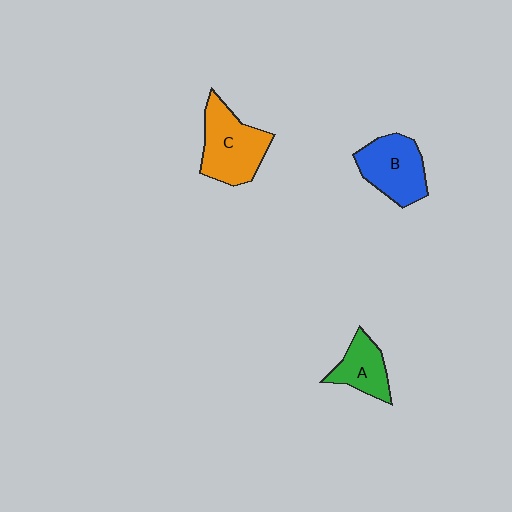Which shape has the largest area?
Shape C (orange).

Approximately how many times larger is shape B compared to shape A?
Approximately 1.4 times.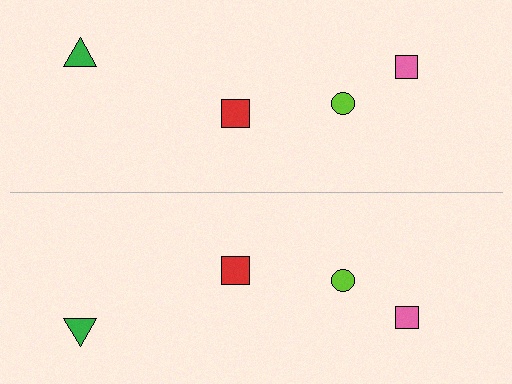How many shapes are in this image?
There are 8 shapes in this image.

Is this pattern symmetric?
Yes, this pattern has bilateral (reflection) symmetry.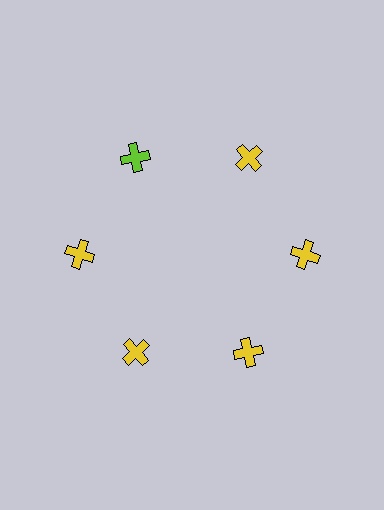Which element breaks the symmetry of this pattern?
The lime cross at roughly the 11 o'clock position breaks the symmetry. All other shapes are yellow crosses.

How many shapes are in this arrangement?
There are 6 shapes arranged in a ring pattern.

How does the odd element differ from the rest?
It has a different color: lime instead of yellow.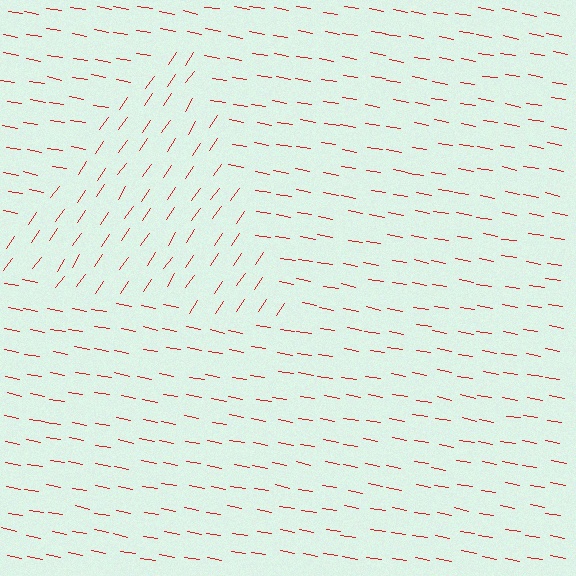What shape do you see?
I see a triangle.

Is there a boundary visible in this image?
Yes, there is a texture boundary formed by a change in line orientation.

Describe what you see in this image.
The image is filled with small red line segments. A triangle region in the image has lines oriented differently from the surrounding lines, creating a visible texture boundary.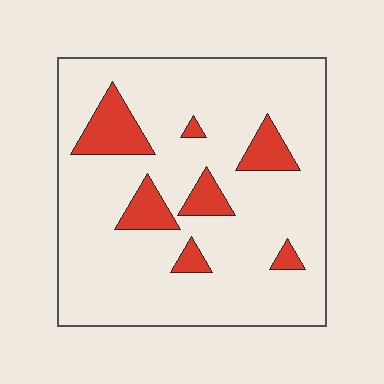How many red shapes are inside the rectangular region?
7.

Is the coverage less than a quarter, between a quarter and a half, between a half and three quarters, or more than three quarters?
Less than a quarter.